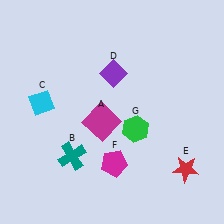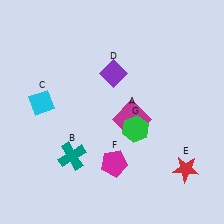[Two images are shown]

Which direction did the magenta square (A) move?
The magenta square (A) moved right.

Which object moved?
The magenta square (A) moved right.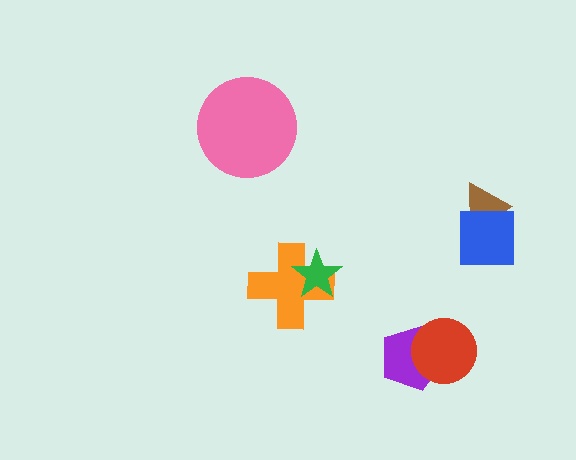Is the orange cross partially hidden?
Yes, it is partially covered by another shape.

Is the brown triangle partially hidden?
Yes, it is partially covered by another shape.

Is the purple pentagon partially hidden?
Yes, it is partially covered by another shape.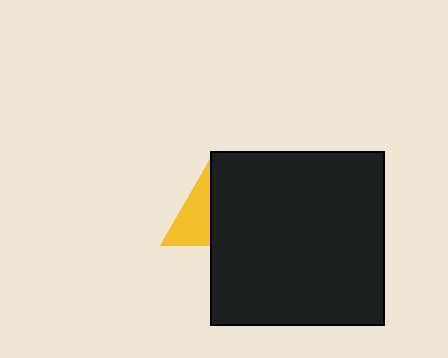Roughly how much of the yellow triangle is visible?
About half of it is visible (roughly 50%).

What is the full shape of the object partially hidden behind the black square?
The partially hidden object is a yellow triangle.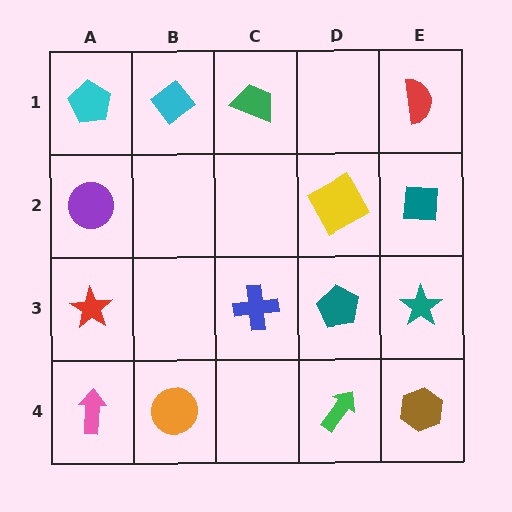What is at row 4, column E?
A brown hexagon.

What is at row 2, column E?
A teal square.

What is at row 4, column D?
A green arrow.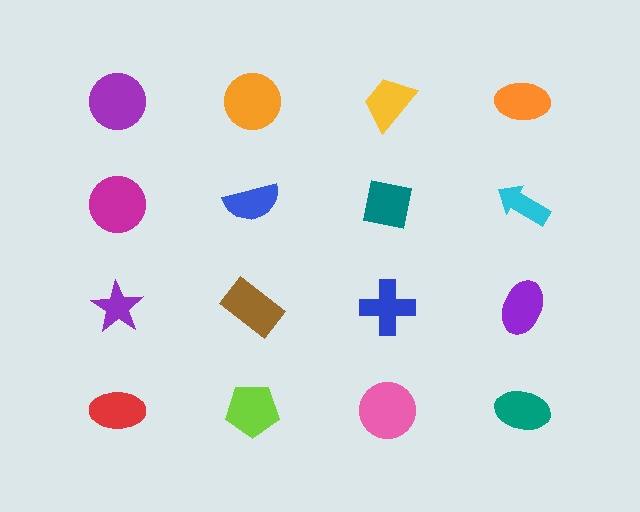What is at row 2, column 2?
A blue semicircle.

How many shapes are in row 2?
4 shapes.